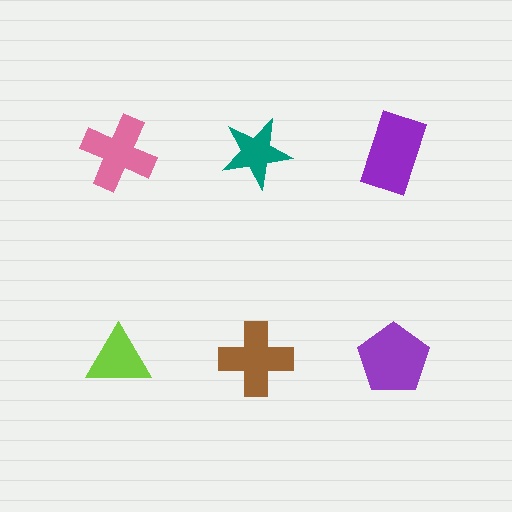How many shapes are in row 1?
3 shapes.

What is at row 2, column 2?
A brown cross.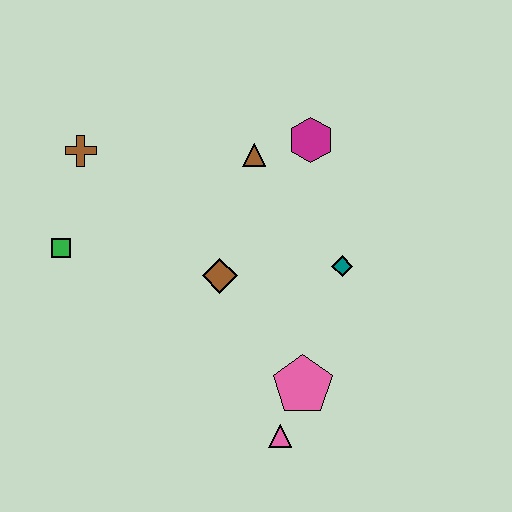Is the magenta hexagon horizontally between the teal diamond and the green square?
Yes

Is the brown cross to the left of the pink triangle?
Yes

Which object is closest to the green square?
The brown cross is closest to the green square.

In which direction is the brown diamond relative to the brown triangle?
The brown diamond is below the brown triangle.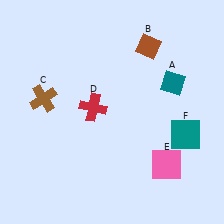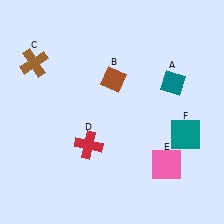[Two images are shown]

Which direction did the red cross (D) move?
The red cross (D) moved down.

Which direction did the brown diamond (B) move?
The brown diamond (B) moved left.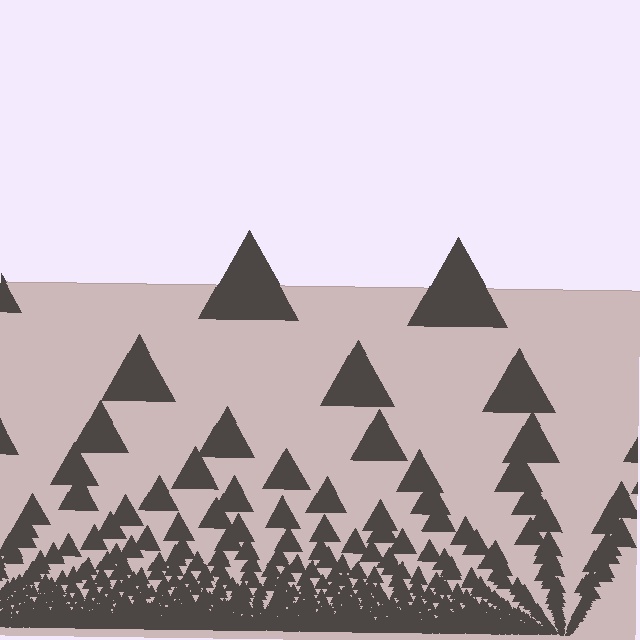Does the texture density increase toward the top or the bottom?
Density increases toward the bottom.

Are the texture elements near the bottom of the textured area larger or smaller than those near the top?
Smaller. The gradient is inverted — elements near the bottom are smaller and denser.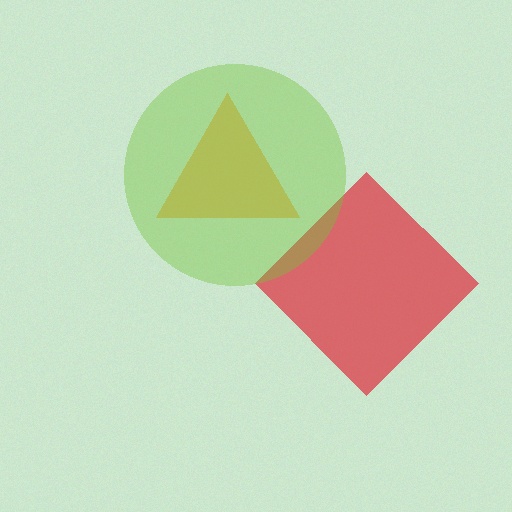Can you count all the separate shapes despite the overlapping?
Yes, there are 3 separate shapes.